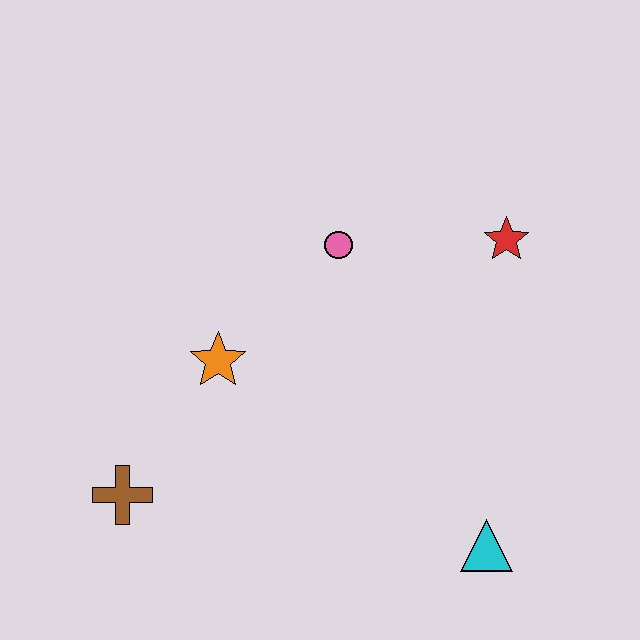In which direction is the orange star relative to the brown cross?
The orange star is above the brown cross.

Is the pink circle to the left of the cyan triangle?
Yes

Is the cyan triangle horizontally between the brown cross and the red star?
Yes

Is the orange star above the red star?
No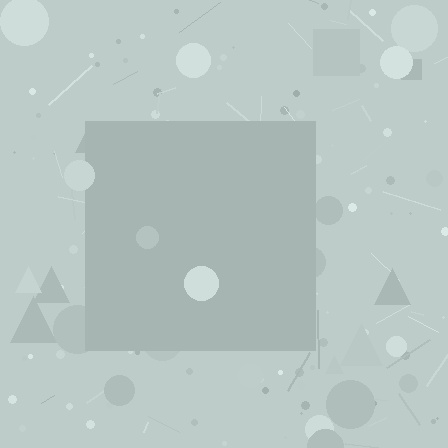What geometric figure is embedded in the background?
A square is embedded in the background.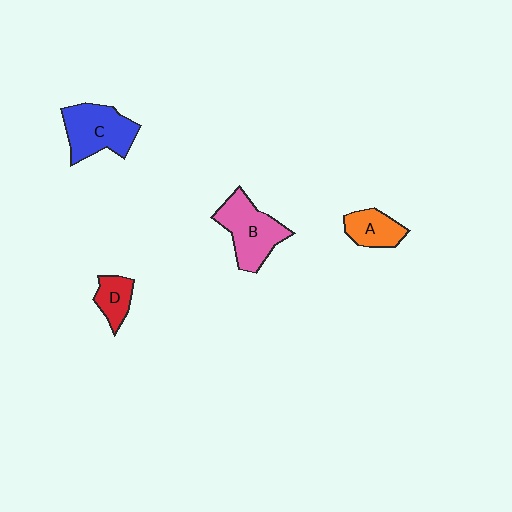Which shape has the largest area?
Shape B (pink).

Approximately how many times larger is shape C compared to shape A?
Approximately 1.7 times.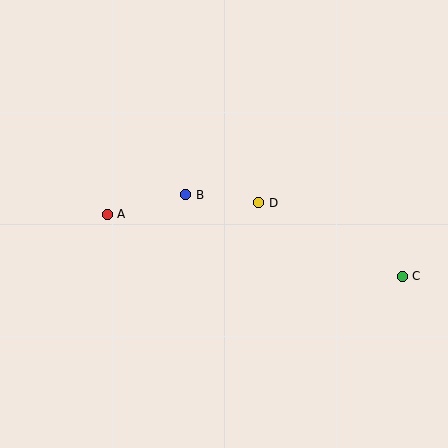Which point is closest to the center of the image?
Point D at (259, 203) is closest to the center.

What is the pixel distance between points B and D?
The distance between B and D is 74 pixels.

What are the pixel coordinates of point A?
Point A is at (107, 214).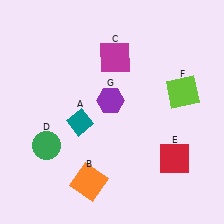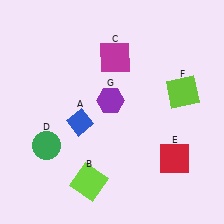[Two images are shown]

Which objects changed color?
A changed from teal to blue. B changed from orange to lime.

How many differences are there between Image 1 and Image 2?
There are 2 differences between the two images.